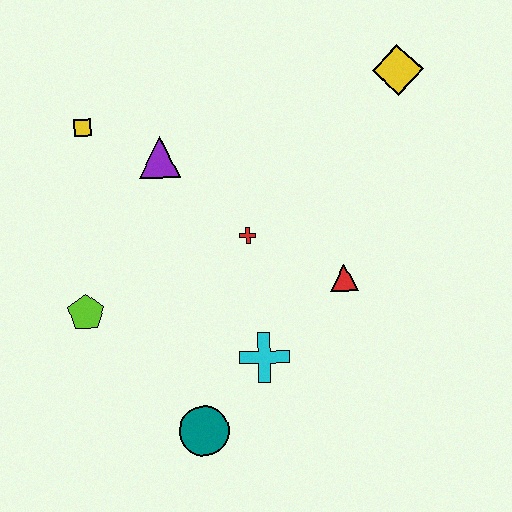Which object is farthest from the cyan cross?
The yellow diamond is farthest from the cyan cross.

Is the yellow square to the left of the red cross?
Yes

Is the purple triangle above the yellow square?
No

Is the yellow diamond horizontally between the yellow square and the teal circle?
No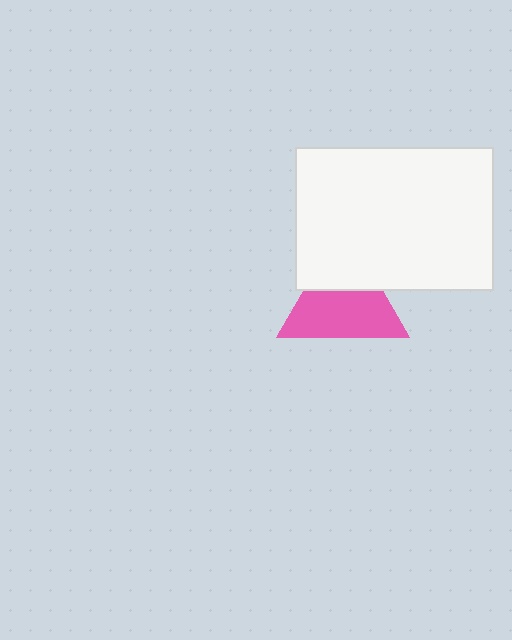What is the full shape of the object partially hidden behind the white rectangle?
The partially hidden object is a pink triangle.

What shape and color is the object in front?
The object in front is a white rectangle.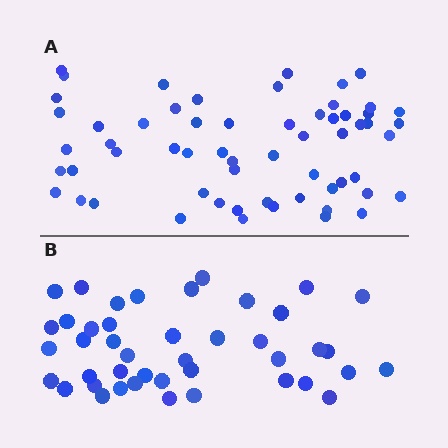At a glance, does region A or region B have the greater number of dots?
Region A (the top region) has more dots.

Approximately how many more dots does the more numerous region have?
Region A has approximately 15 more dots than region B.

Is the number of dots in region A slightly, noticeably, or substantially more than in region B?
Region A has noticeably more, but not dramatically so. The ratio is roughly 1.4 to 1.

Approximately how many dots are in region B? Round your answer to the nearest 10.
About 40 dots. (The exact count is 43, which rounds to 40.)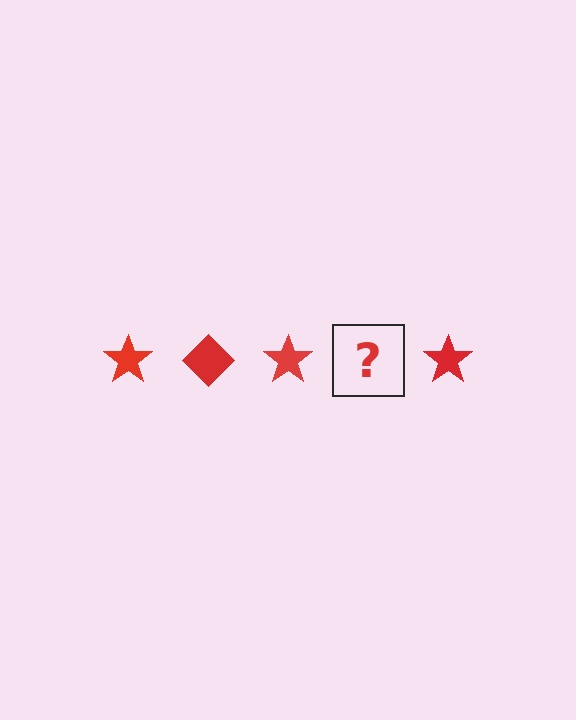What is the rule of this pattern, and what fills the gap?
The rule is that the pattern cycles through star, diamond shapes in red. The gap should be filled with a red diamond.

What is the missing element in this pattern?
The missing element is a red diamond.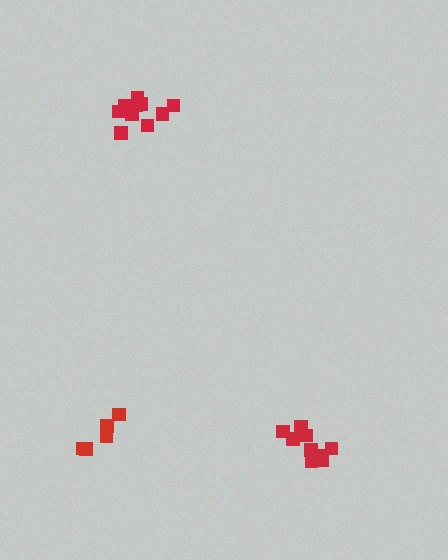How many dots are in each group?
Group 1: 9 dots, Group 2: 11 dots, Group 3: 5 dots (25 total).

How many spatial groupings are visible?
There are 3 spatial groupings.